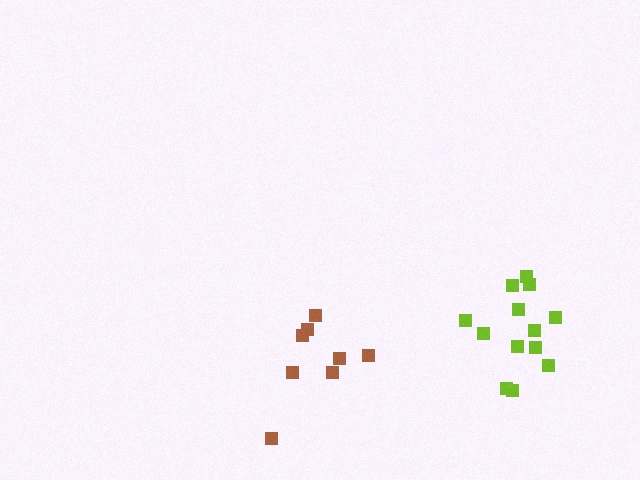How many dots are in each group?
Group 1: 8 dots, Group 2: 13 dots (21 total).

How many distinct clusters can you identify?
There are 2 distinct clusters.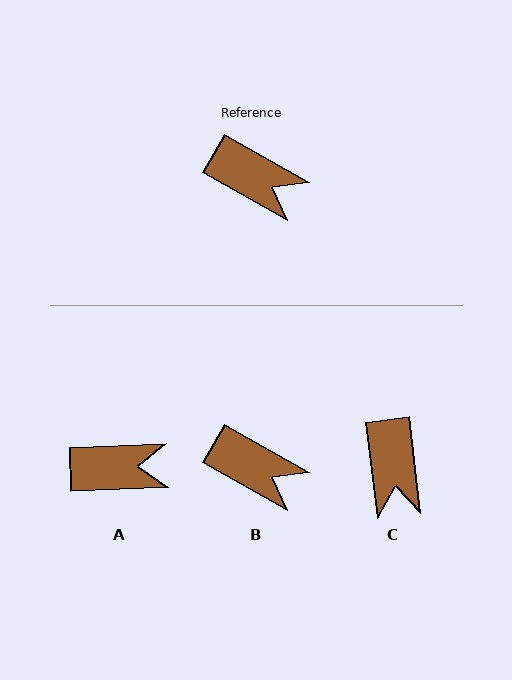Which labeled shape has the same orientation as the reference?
B.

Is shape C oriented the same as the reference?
No, it is off by about 53 degrees.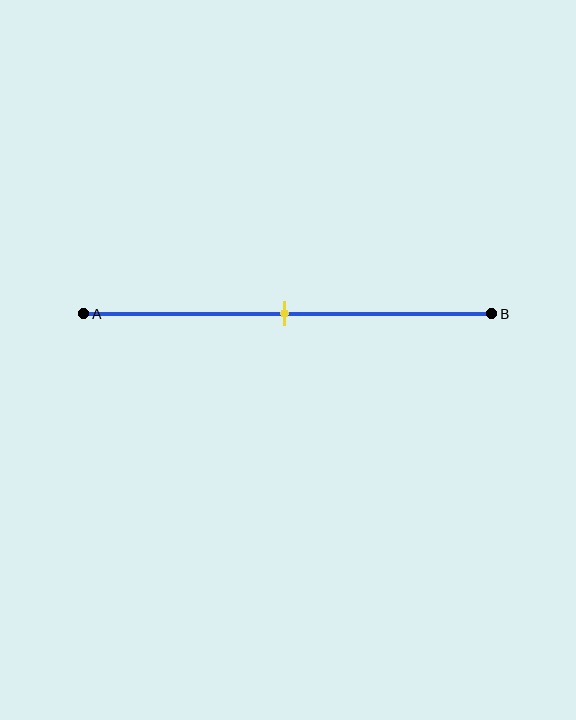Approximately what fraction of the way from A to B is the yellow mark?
The yellow mark is approximately 50% of the way from A to B.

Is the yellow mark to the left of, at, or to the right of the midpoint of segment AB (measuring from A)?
The yellow mark is approximately at the midpoint of segment AB.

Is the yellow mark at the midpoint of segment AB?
Yes, the mark is approximately at the midpoint.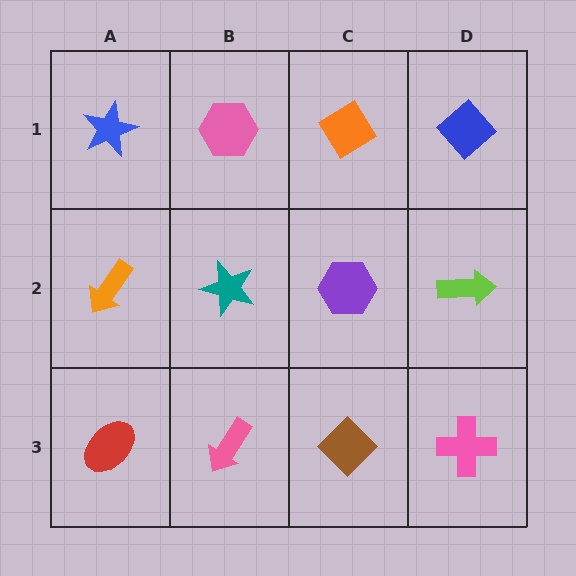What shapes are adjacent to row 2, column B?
A pink hexagon (row 1, column B), a pink arrow (row 3, column B), an orange arrow (row 2, column A), a purple hexagon (row 2, column C).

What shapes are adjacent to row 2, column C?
An orange diamond (row 1, column C), a brown diamond (row 3, column C), a teal star (row 2, column B), a lime arrow (row 2, column D).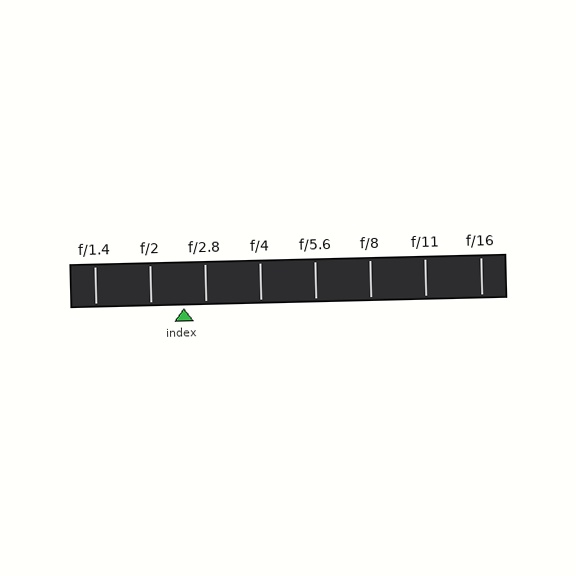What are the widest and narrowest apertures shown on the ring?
The widest aperture shown is f/1.4 and the narrowest is f/16.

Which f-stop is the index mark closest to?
The index mark is closest to f/2.8.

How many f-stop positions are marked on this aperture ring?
There are 8 f-stop positions marked.